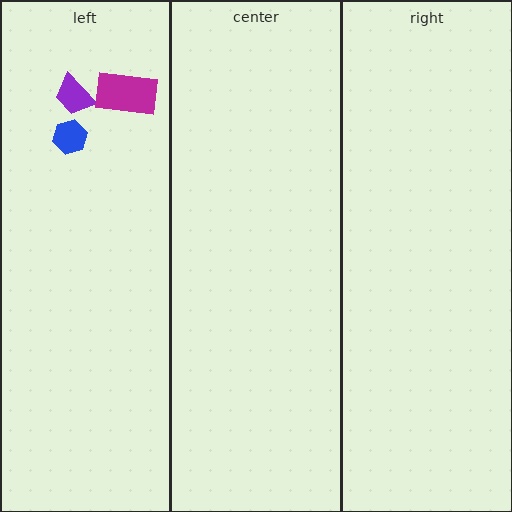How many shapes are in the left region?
3.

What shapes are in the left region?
The purple trapezoid, the blue hexagon, the magenta rectangle.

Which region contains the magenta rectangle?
The left region.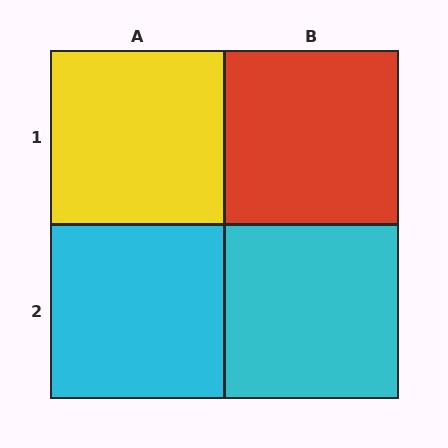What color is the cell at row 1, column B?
Red.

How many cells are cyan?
2 cells are cyan.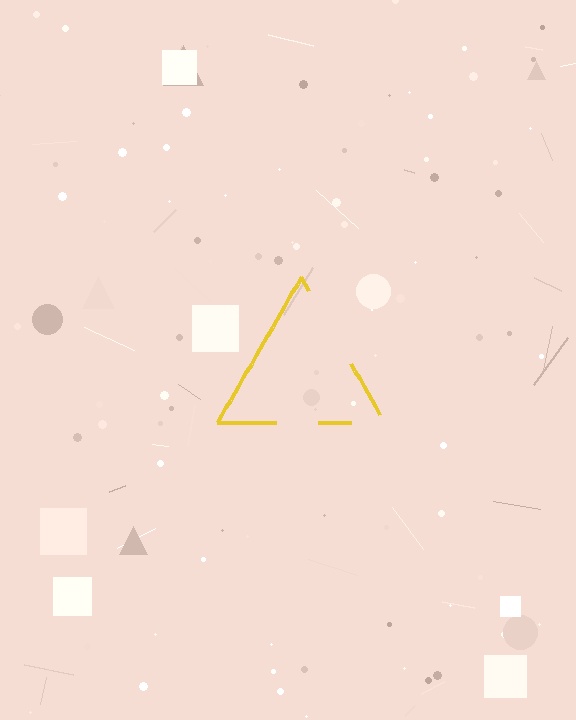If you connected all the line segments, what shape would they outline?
They would outline a triangle.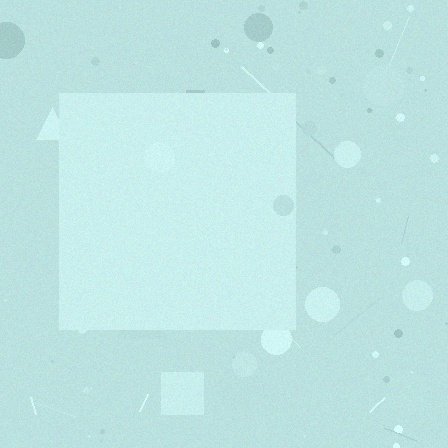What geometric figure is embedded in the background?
A square is embedded in the background.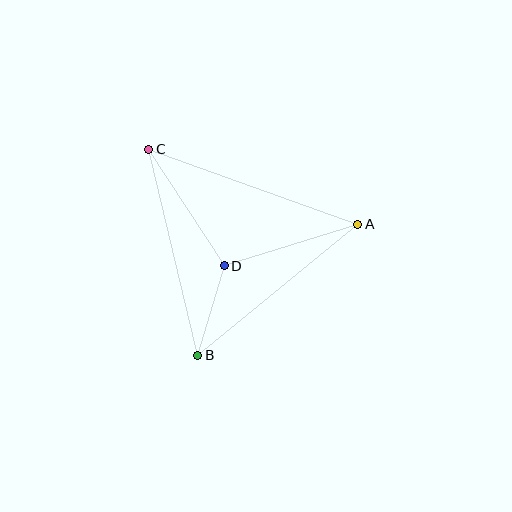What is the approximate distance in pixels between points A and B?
The distance between A and B is approximately 207 pixels.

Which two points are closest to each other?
Points B and D are closest to each other.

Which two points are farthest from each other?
Points A and C are farthest from each other.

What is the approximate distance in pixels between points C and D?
The distance between C and D is approximately 139 pixels.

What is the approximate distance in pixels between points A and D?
The distance between A and D is approximately 140 pixels.